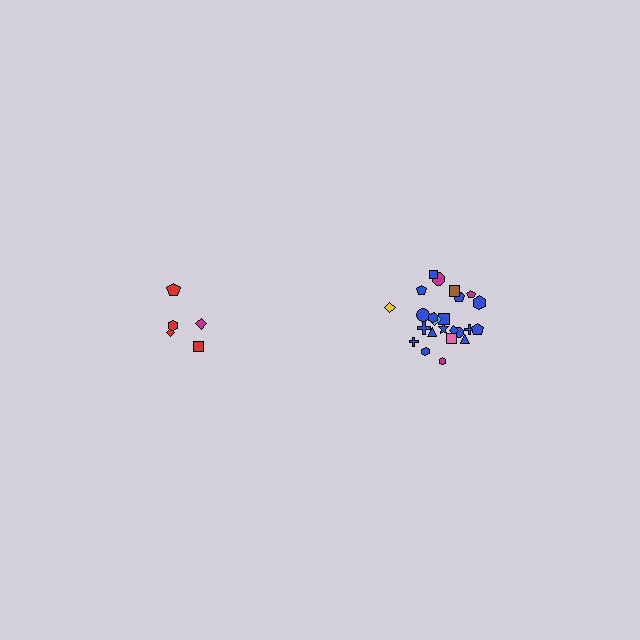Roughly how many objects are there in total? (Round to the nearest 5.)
Roughly 30 objects in total.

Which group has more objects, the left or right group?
The right group.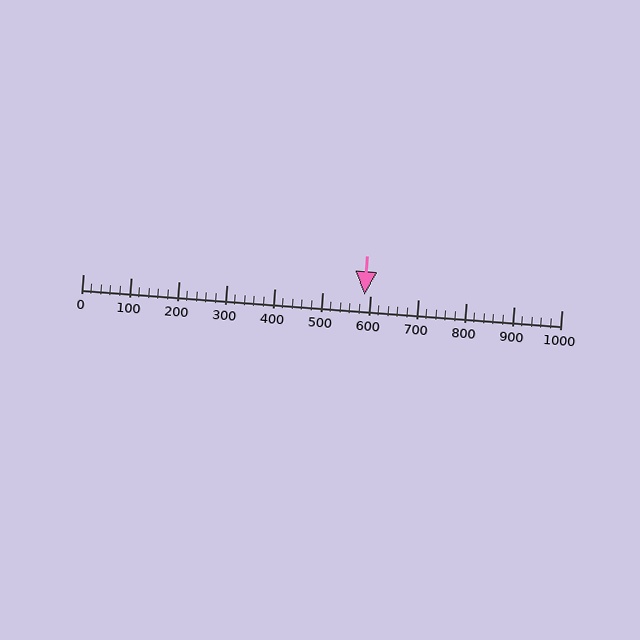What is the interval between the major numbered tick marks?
The major tick marks are spaced 100 units apart.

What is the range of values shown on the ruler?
The ruler shows values from 0 to 1000.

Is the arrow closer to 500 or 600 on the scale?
The arrow is closer to 600.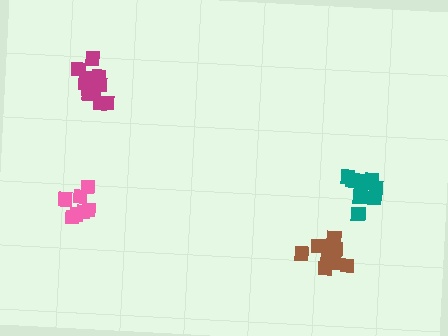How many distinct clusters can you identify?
There are 4 distinct clusters.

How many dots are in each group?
Group 1: 10 dots, Group 2: 7 dots, Group 3: 10 dots, Group 4: 13 dots (40 total).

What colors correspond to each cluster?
The clusters are colored: teal, pink, brown, magenta.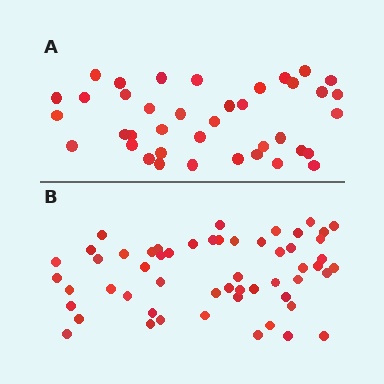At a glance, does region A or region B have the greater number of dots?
Region B (the bottom region) has more dots.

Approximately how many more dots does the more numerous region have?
Region B has approximately 15 more dots than region A.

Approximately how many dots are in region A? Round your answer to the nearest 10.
About 40 dots. (The exact count is 39, which rounds to 40.)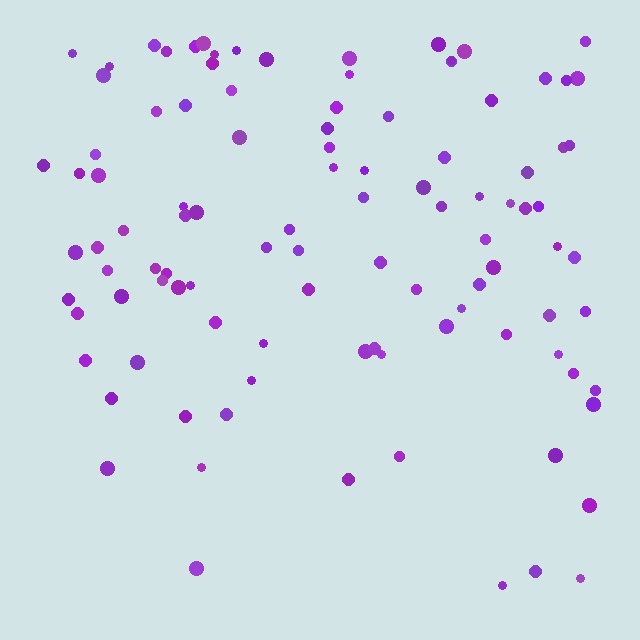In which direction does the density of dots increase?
From bottom to top, with the top side densest.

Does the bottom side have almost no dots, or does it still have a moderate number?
Still a moderate number, just noticeably fewer than the top.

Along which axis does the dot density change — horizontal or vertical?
Vertical.